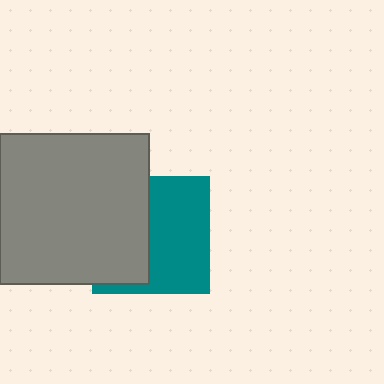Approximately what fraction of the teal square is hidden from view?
Roughly 46% of the teal square is hidden behind the gray square.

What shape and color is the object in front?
The object in front is a gray square.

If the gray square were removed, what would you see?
You would see the complete teal square.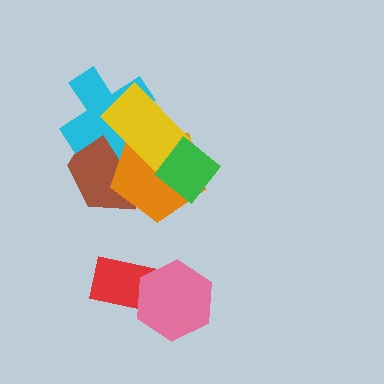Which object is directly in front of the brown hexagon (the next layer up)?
The cyan cross is directly in front of the brown hexagon.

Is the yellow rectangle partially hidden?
Yes, it is partially covered by another shape.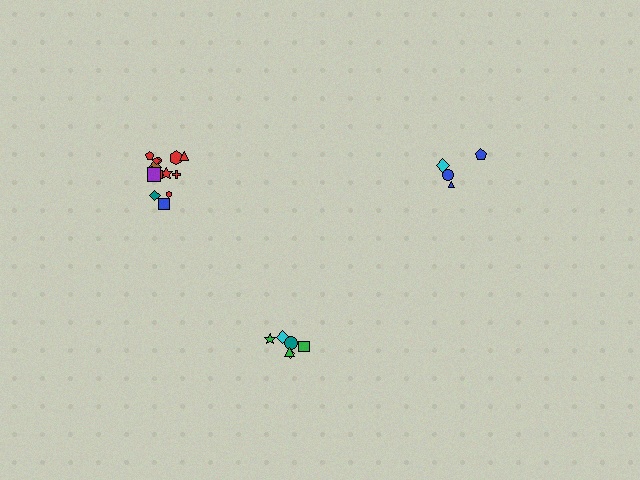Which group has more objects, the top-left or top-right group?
The top-left group.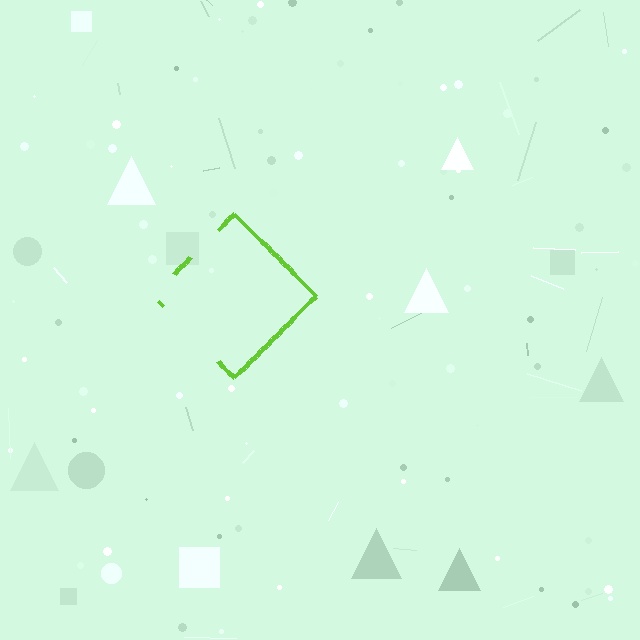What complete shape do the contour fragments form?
The contour fragments form a diamond.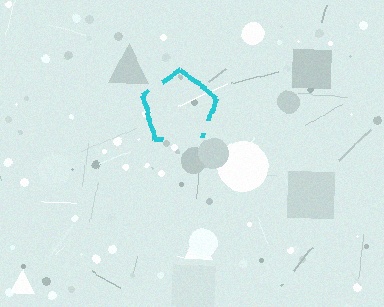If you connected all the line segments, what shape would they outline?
They would outline a pentagon.